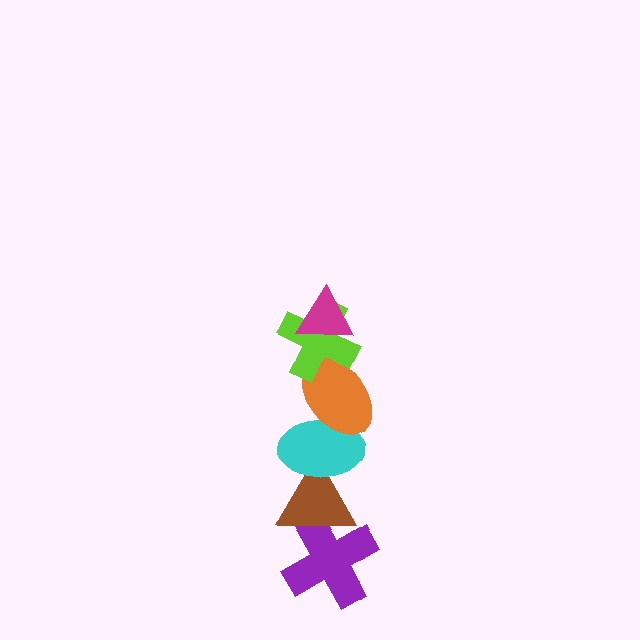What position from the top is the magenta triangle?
The magenta triangle is 1st from the top.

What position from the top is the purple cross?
The purple cross is 6th from the top.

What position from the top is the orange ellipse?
The orange ellipse is 3rd from the top.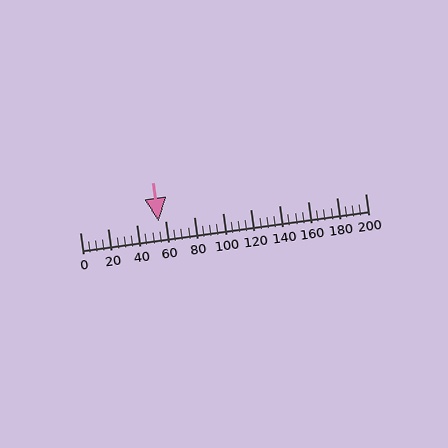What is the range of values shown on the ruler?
The ruler shows values from 0 to 200.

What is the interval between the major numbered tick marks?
The major tick marks are spaced 20 units apart.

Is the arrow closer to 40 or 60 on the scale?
The arrow is closer to 60.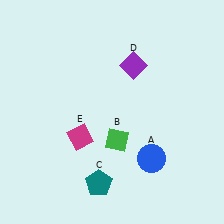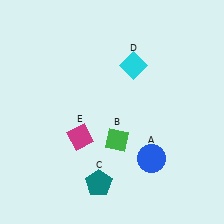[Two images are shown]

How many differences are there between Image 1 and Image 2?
There is 1 difference between the two images.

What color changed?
The diamond (D) changed from purple in Image 1 to cyan in Image 2.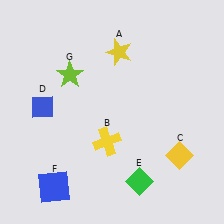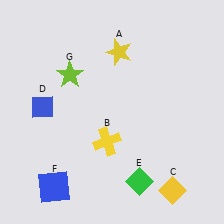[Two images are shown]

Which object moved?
The yellow diamond (C) moved down.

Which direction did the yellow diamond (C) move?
The yellow diamond (C) moved down.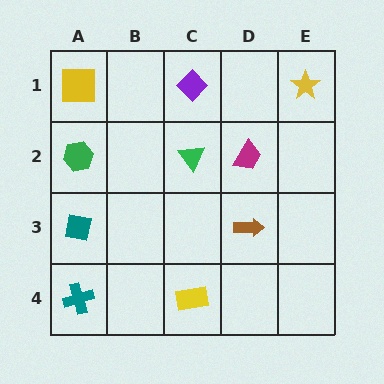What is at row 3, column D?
A brown arrow.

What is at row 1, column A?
A yellow square.